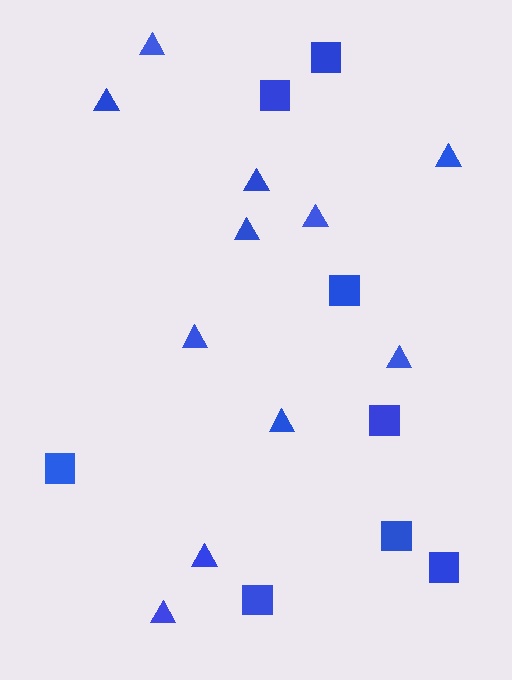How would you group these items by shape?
There are 2 groups: one group of triangles (11) and one group of squares (8).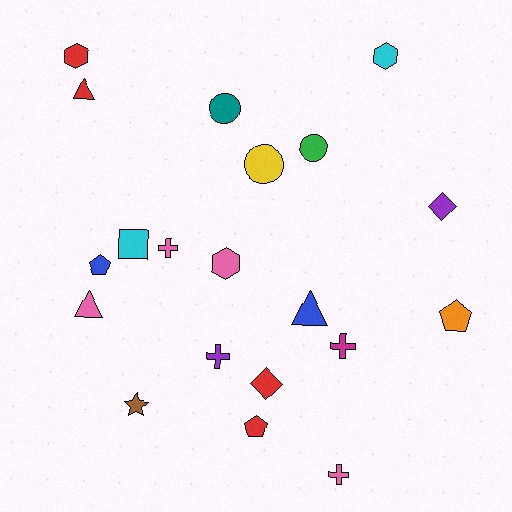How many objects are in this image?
There are 20 objects.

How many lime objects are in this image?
There are no lime objects.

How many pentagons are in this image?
There are 3 pentagons.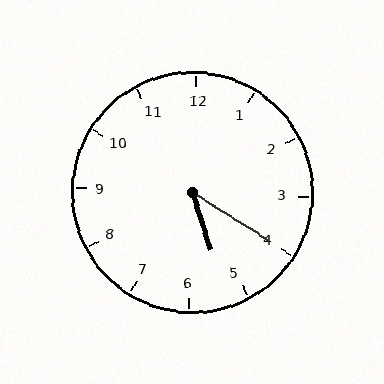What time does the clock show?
5:20.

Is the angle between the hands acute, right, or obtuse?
It is acute.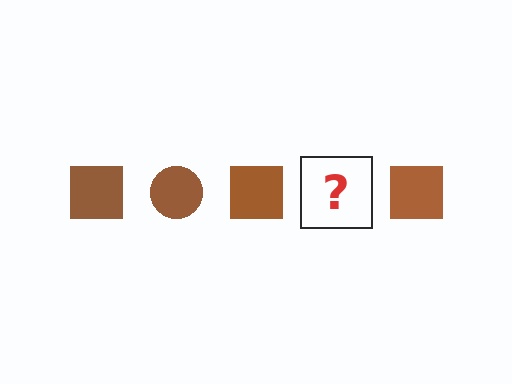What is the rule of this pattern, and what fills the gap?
The rule is that the pattern cycles through square, circle shapes in brown. The gap should be filled with a brown circle.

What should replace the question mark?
The question mark should be replaced with a brown circle.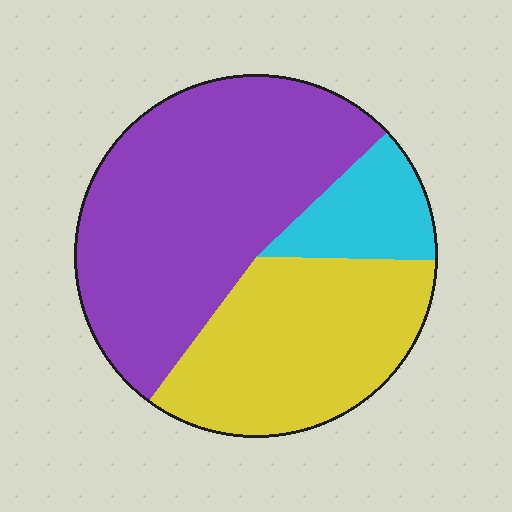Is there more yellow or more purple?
Purple.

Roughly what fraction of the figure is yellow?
Yellow covers 35% of the figure.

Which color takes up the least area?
Cyan, at roughly 10%.